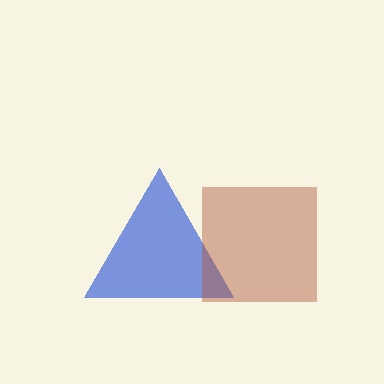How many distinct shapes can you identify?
There are 2 distinct shapes: a blue triangle, a brown square.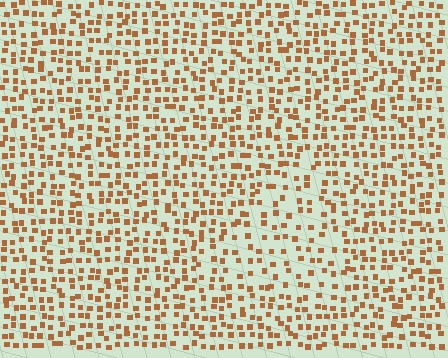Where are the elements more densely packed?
The elements are more densely packed outside the triangle boundary.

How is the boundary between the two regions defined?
The boundary is defined by a change in element density (approximately 1.7x ratio). All elements are the same color, size, and shape.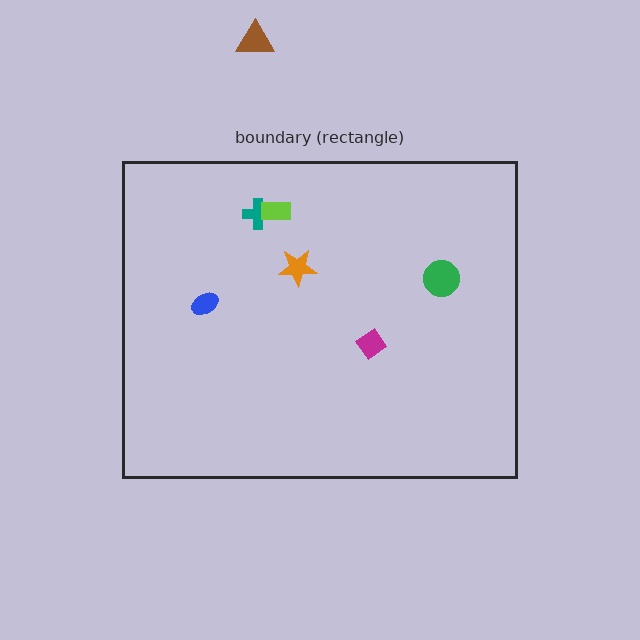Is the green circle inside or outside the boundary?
Inside.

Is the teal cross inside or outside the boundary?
Inside.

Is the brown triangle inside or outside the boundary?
Outside.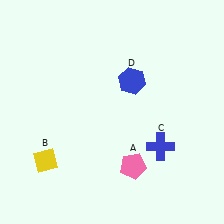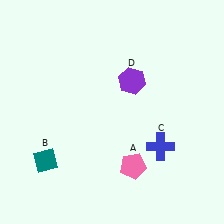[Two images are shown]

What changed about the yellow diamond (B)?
In Image 1, B is yellow. In Image 2, it changed to teal.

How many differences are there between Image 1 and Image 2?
There are 2 differences between the two images.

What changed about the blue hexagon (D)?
In Image 1, D is blue. In Image 2, it changed to purple.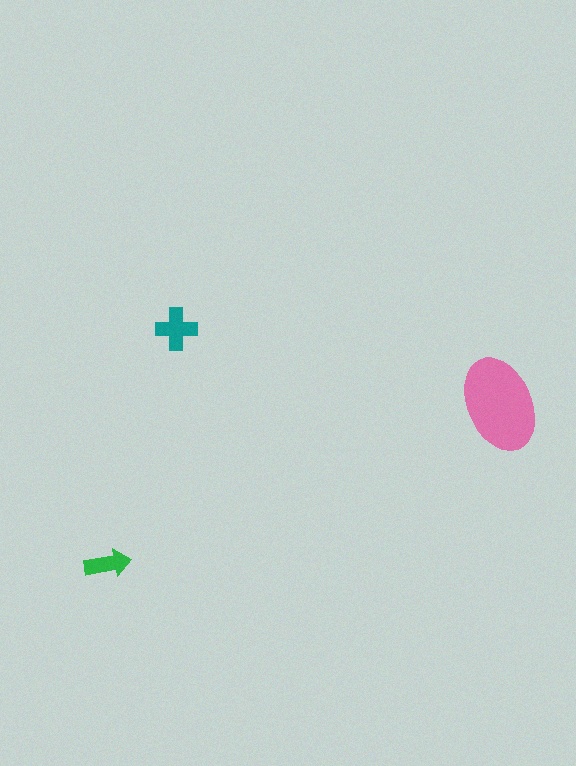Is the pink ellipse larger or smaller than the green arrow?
Larger.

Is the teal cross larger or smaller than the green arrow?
Larger.